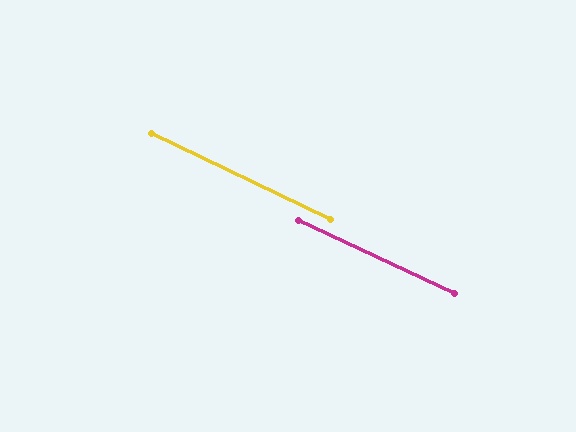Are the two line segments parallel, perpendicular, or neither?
Parallel — their directions differ by only 0.5°.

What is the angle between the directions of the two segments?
Approximately 0 degrees.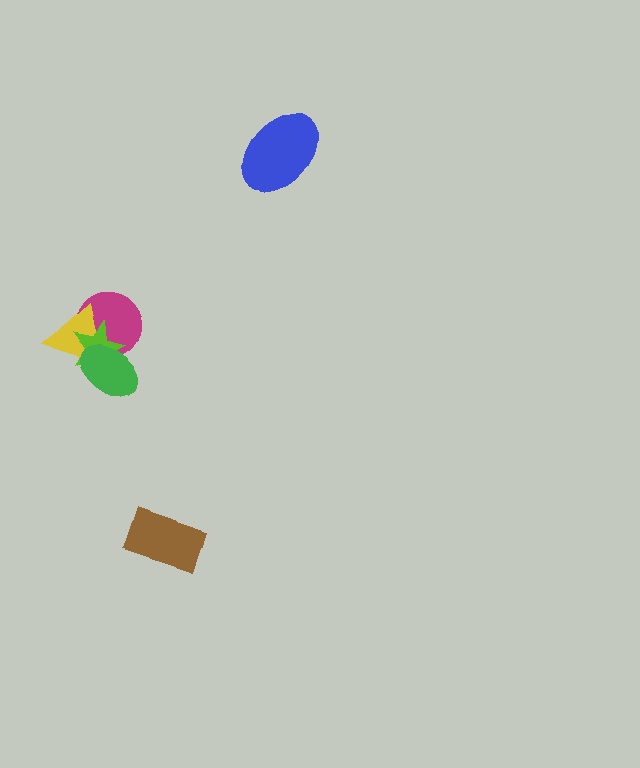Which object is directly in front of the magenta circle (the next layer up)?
The yellow triangle is directly in front of the magenta circle.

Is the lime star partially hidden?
Yes, it is partially covered by another shape.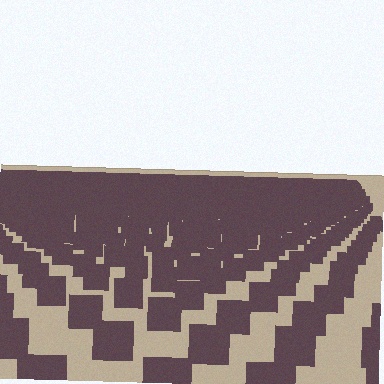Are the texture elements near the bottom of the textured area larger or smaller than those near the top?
Larger. Near the bottom, elements are closer to the viewer and appear at a bigger on-screen size.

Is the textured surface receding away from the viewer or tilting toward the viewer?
The surface is receding away from the viewer. Texture elements get smaller and denser toward the top.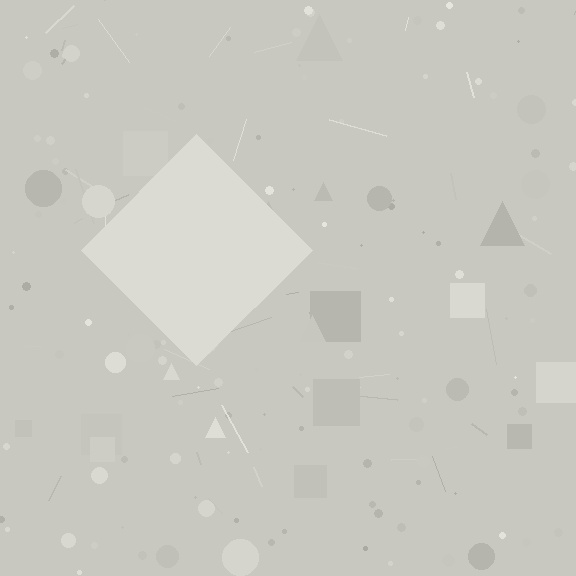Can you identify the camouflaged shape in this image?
The camouflaged shape is a diamond.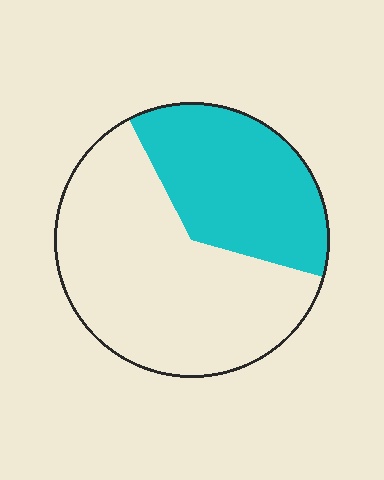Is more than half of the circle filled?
No.